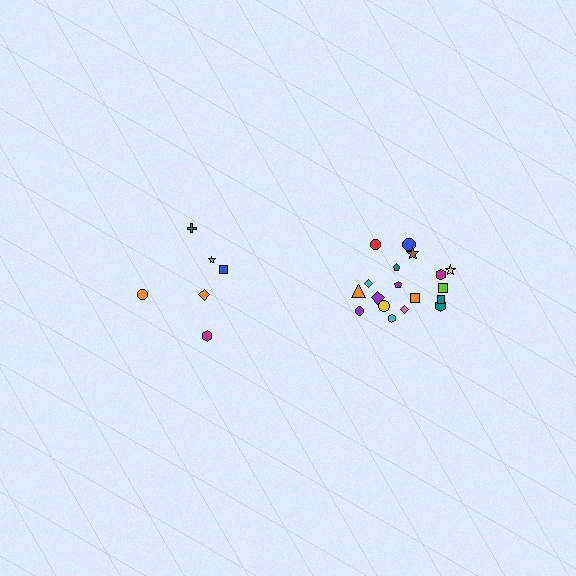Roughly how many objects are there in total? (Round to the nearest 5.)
Roughly 25 objects in total.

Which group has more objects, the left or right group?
The right group.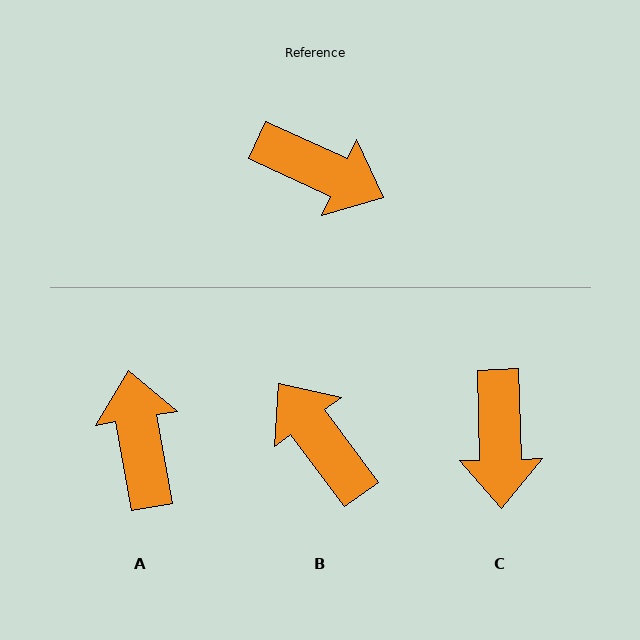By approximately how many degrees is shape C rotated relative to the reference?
Approximately 64 degrees clockwise.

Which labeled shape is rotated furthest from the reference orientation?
B, about 151 degrees away.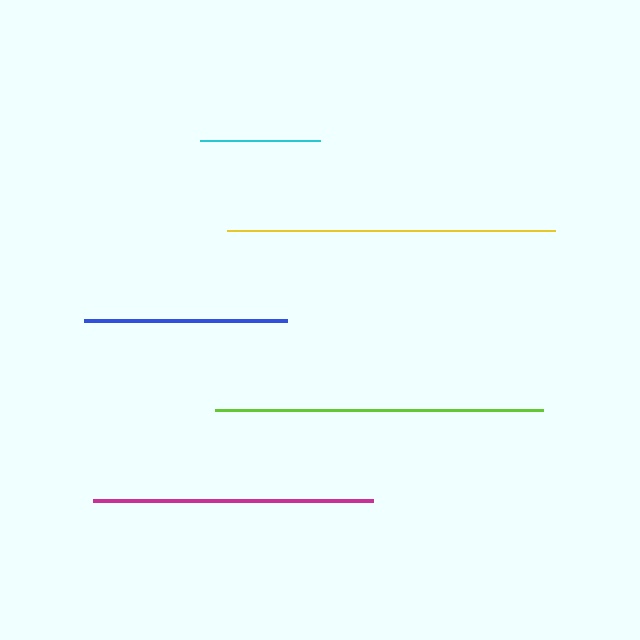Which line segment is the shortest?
The cyan line is the shortest at approximately 120 pixels.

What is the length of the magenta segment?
The magenta segment is approximately 279 pixels long.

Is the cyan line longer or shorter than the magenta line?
The magenta line is longer than the cyan line.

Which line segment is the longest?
The yellow line is the longest at approximately 329 pixels.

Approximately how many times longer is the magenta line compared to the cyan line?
The magenta line is approximately 2.3 times the length of the cyan line.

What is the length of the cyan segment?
The cyan segment is approximately 120 pixels long.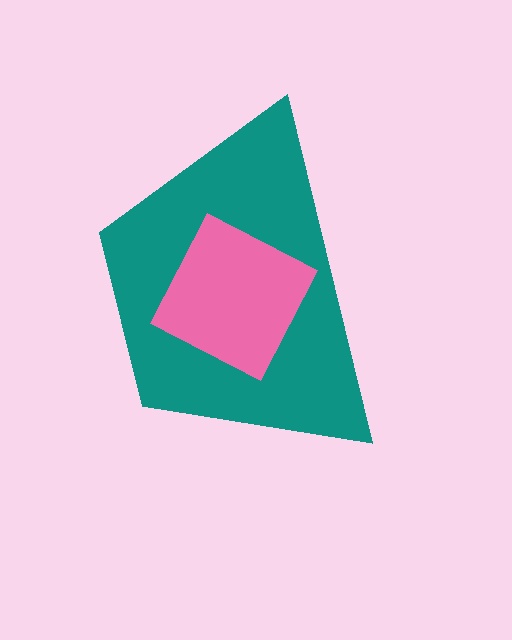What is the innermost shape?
The pink diamond.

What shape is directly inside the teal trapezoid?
The pink diamond.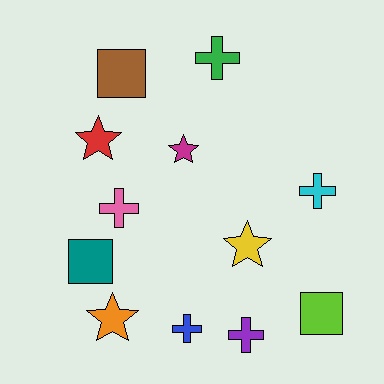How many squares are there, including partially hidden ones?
There are 3 squares.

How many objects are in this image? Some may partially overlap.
There are 12 objects.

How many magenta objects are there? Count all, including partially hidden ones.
There is 1 magenta object.